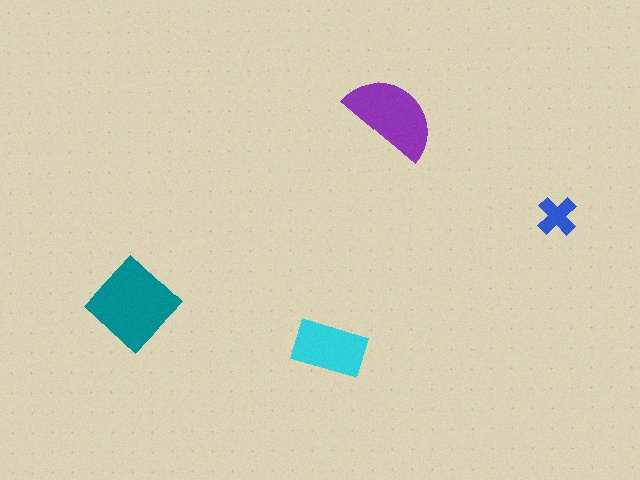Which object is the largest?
The teal diamond.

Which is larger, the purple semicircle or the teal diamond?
The teal diamond.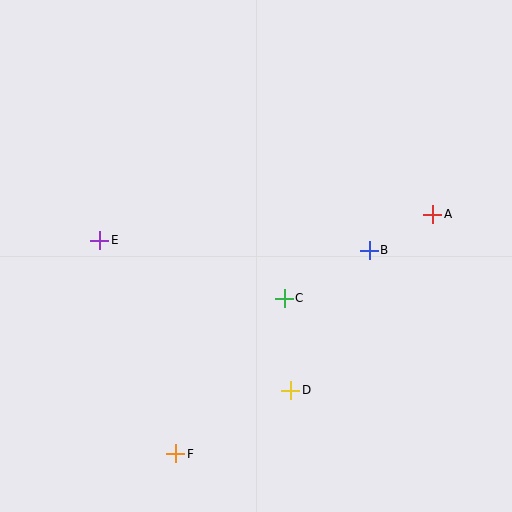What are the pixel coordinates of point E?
Point E is at (100, 240).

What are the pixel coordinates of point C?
Point C is at (284, 298).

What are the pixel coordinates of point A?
Point A is at (433, 214).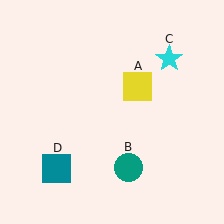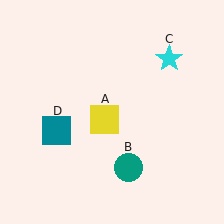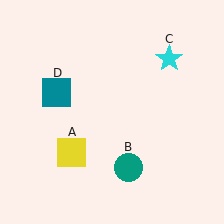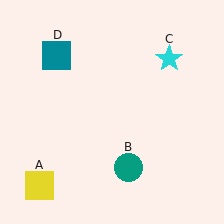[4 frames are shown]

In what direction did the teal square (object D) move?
The teal square (object D) moved up.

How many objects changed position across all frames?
2 objects changed position: yellow square (object A), teal square (object D).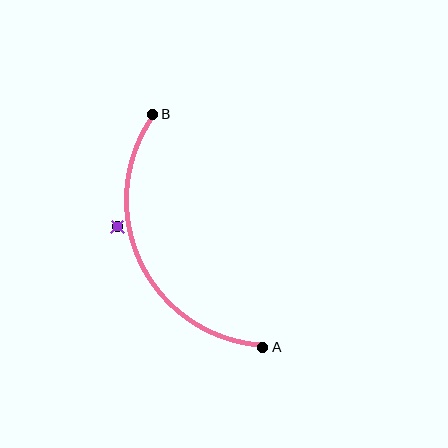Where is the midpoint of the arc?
The arc midpoint is the point on the curve farthest from the straight line joining A and B. It sits to the left of that line.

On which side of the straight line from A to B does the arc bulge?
The arc bulges to the left of the straight line connecting A and B.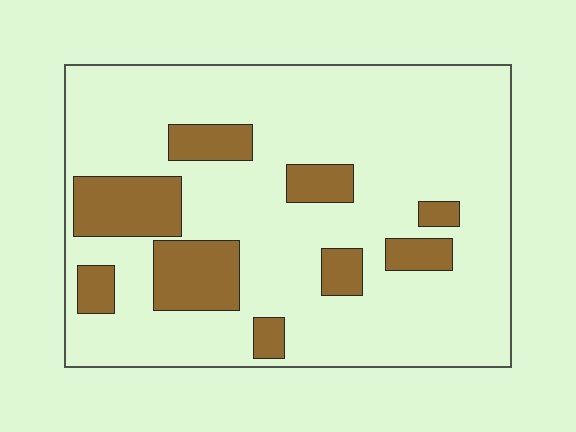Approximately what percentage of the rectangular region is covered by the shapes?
Approximately 20%.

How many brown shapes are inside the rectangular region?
9.